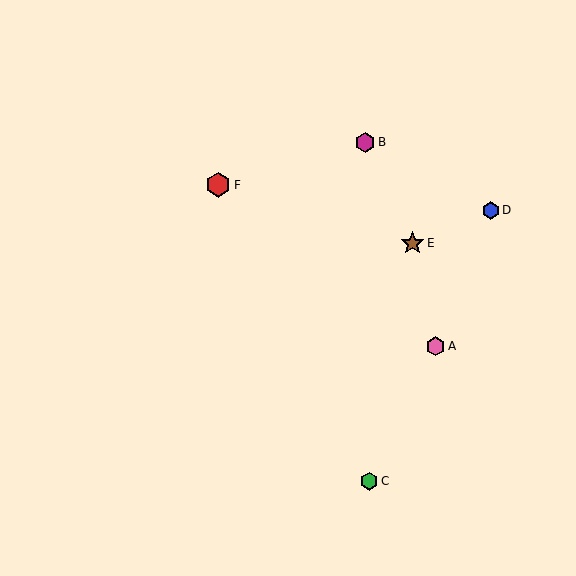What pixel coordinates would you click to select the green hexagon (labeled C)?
Click at (369, 481) to select the green hexagon C.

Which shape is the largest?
The red hexagon (labeled F) is the largest.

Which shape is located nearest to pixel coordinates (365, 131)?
The magenta hexagon (labeled B) at (365, 142) is nearest to that location.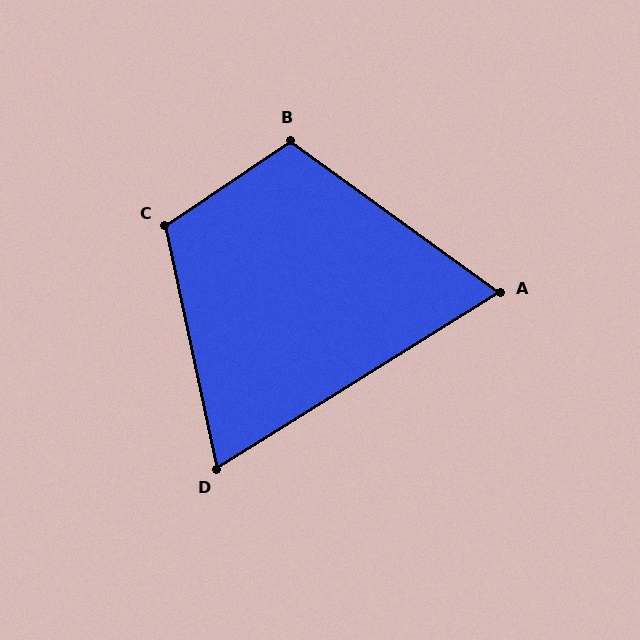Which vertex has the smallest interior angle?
A, at approximately 68 degrees.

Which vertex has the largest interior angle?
C, at approximately 112 degrees.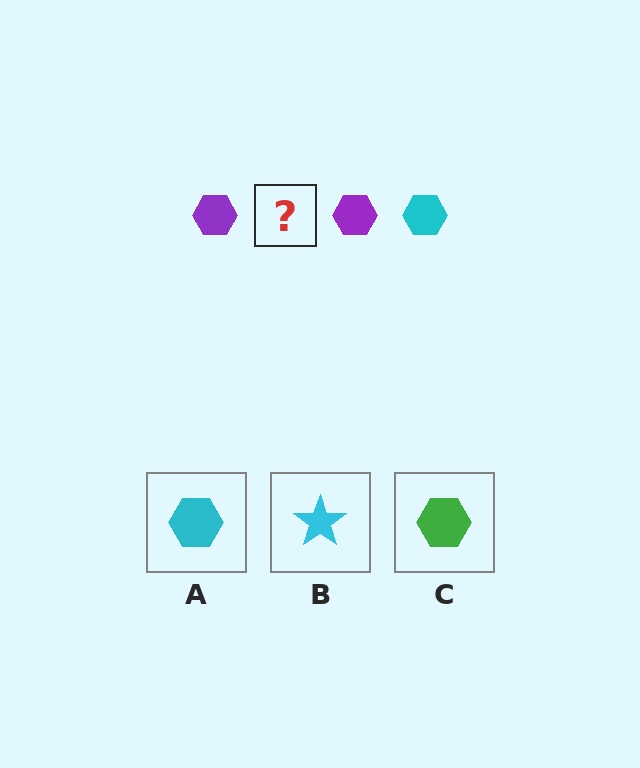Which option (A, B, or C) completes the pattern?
A.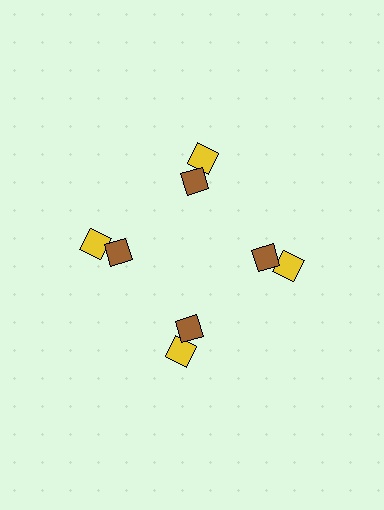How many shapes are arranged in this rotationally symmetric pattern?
There are 8 shapes, arranged in 4 groups of 2.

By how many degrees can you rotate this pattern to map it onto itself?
The pattern maps onto itself every 90 degrees of rotation.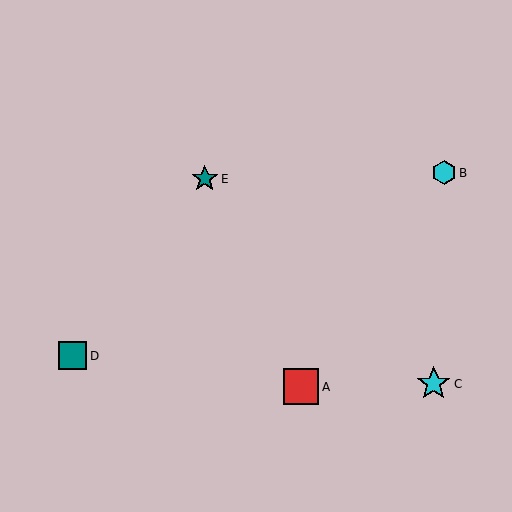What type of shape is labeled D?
Shape D is a teal square.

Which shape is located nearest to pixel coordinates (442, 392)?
The cyan star (labeled C) at (434, 384) is nearest to that location.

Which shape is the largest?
The red square (labeled A) is the largest.